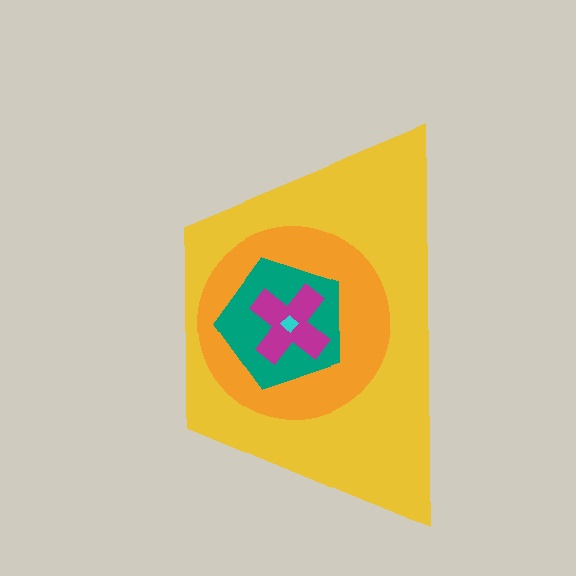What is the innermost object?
The cyan diamond.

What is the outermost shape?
The yellow trapezoid.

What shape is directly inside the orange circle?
The teal pentagon.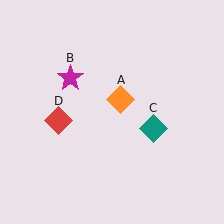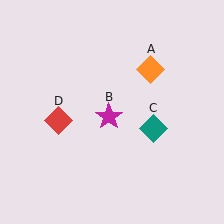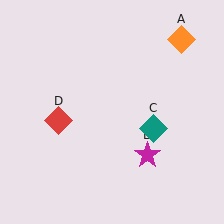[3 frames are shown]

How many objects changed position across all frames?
2 objects changed position: orange diamond (object A), magenta star (object B).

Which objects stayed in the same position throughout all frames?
Teal diamond (object C) and red diamond (object D) remained stationary.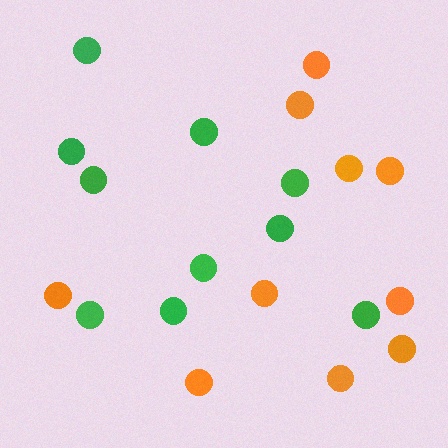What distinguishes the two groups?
There are 2 groups: one group of green circles (10) and one group of orange circles (10).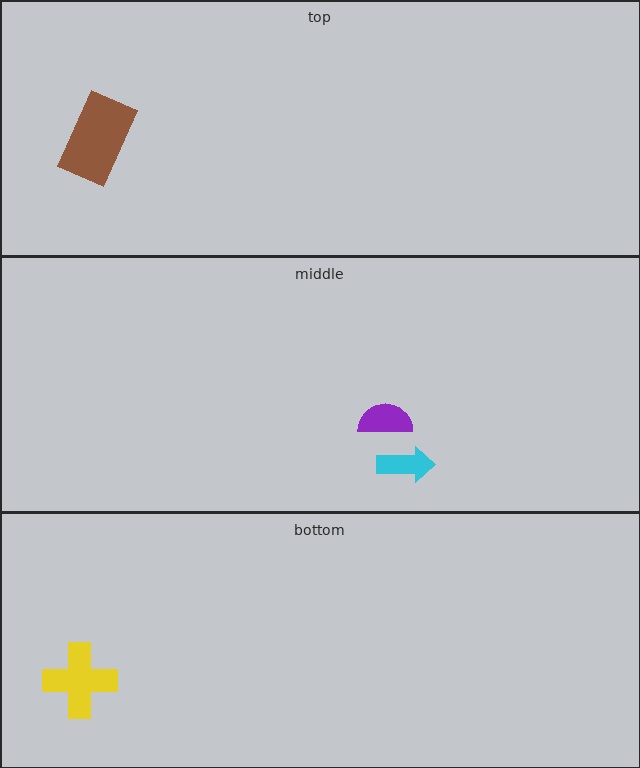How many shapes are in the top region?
1.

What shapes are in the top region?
The brown rectangle.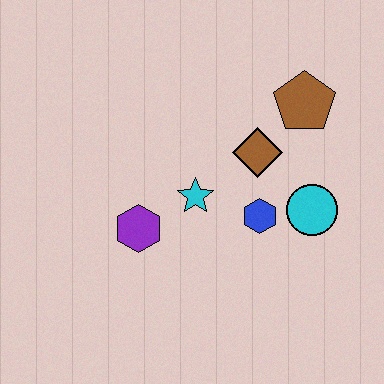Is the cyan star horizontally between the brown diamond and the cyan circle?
No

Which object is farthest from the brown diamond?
The purple hexagon is farthest from the brown diamond.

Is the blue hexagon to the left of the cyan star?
No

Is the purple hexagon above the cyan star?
No